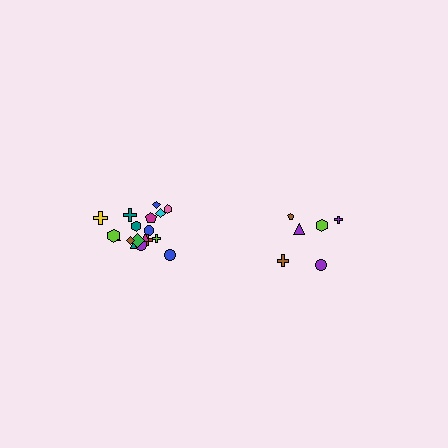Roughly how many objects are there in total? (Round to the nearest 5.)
Roughly 25 objects in total.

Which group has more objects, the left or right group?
The left group.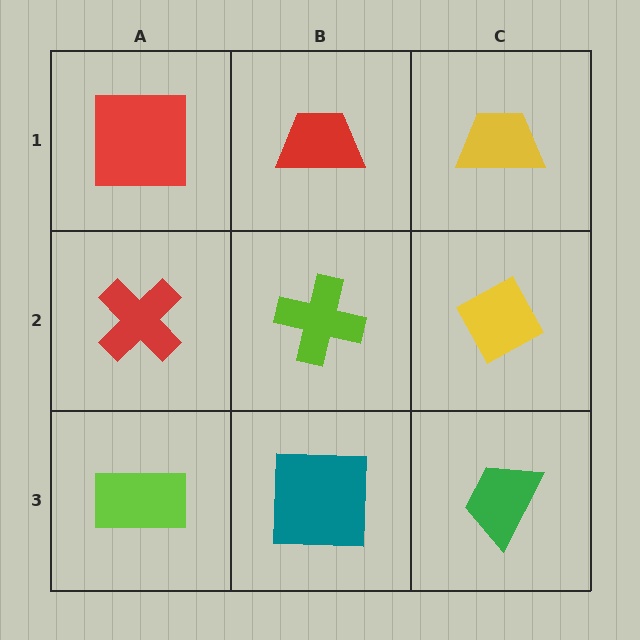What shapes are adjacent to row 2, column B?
A red trapezoid (row 1, column B), a teal square (row 3, column B), a red cross (row 2, column A), a yellow diamond (row 2, column C).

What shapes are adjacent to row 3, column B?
A lime cross (row 2, column B), a lime rectangle (row 3, column A), a green trapezoid (row 3, column C).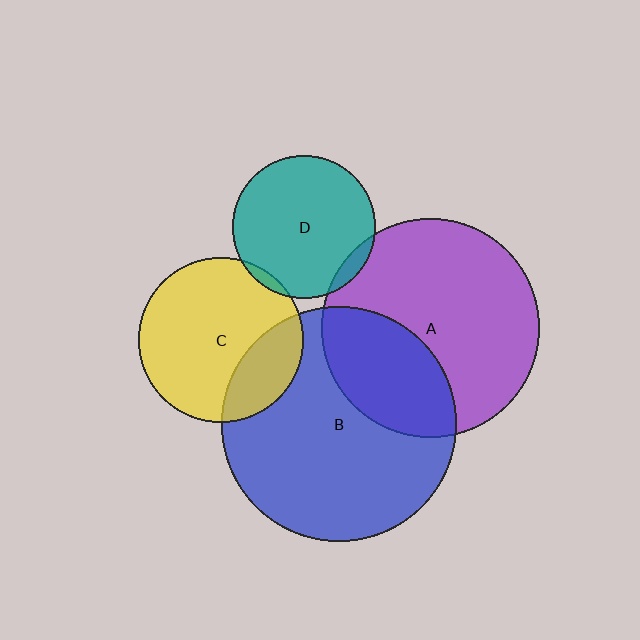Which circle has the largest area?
Circle B (blue).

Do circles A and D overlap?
Yes.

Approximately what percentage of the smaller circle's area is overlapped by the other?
Approximately 5%.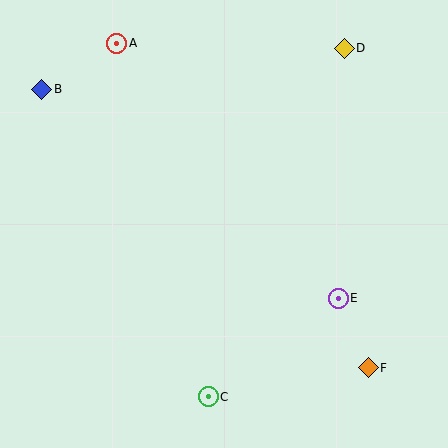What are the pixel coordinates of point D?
Point D is at (344, 48).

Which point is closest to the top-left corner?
Point B is closest to the top-left corner.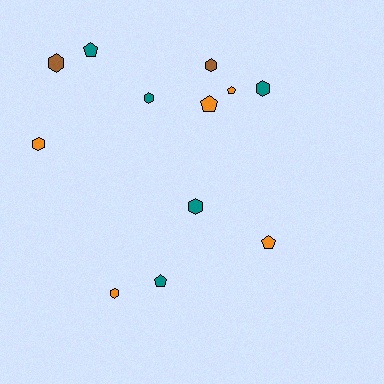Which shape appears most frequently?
Hexagon, with 7 objects.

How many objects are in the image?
There are 12 objects.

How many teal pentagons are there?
There are 2 teal pentagons.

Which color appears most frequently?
Orange, with 5 objects.